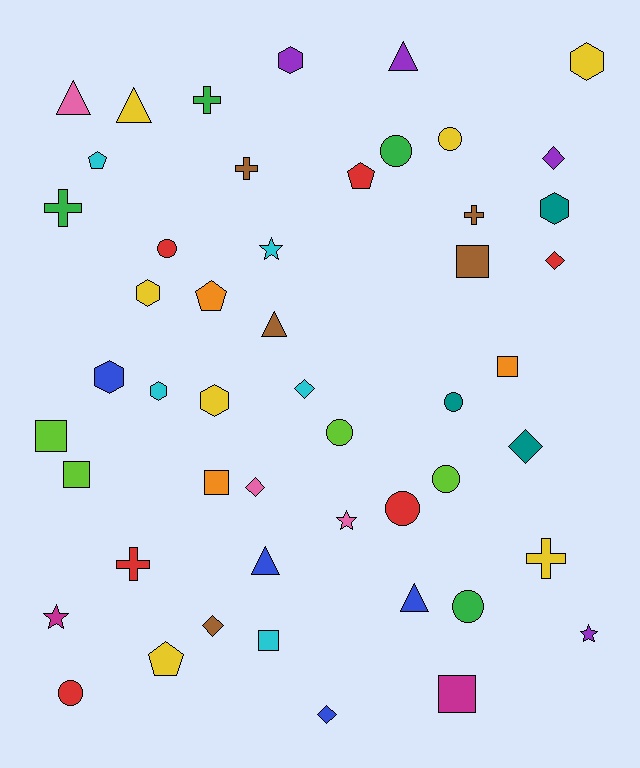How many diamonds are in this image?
There are 7 diamonds.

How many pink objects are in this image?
There are 3 pink objects.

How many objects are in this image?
There are 50 objects.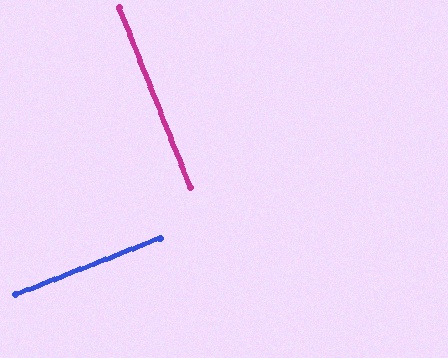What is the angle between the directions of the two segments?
Approximately 89 degrees.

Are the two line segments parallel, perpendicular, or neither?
Perpendicular — they meet at approximately 89°.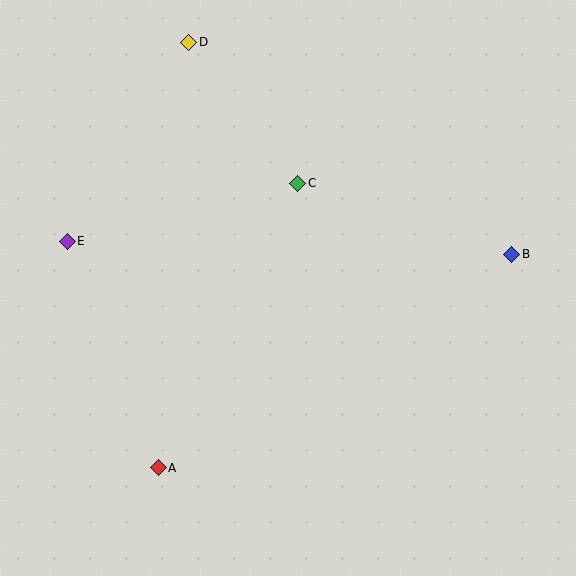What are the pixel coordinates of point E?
Point E is at (67, 241).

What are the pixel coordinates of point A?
Point A is at (158, 468).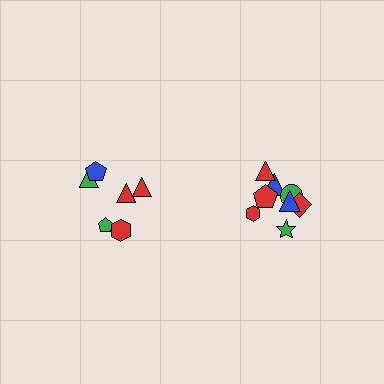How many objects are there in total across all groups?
There are 14 objects.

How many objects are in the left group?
There are 6 objects.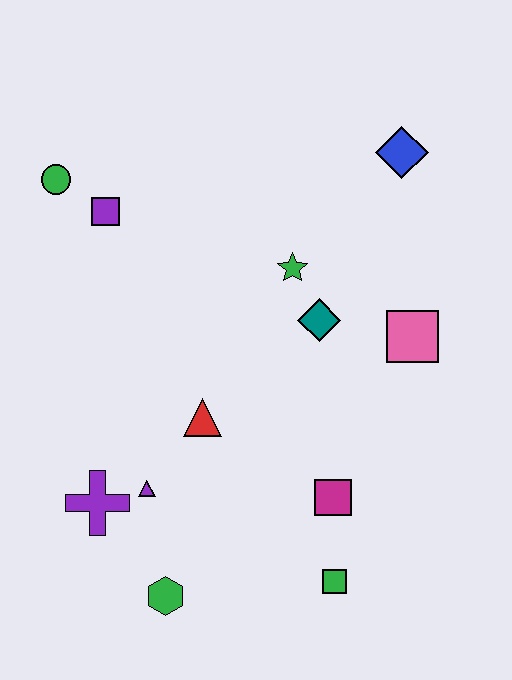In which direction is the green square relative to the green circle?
The green square is below the green circle.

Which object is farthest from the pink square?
The green circle is farthest from the pink square.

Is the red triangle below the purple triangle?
No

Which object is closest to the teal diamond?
The green star is closest to the teal diamond.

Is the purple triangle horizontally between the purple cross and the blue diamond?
Yes